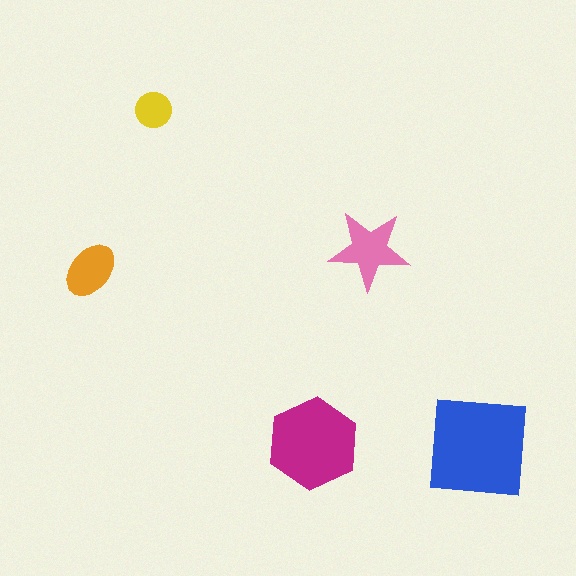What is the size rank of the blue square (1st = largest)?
1st.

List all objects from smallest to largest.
The yellow circle, the orange ellipse, the pink star, the magenta hexagon, the blue square.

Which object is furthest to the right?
The blue square is rightmost.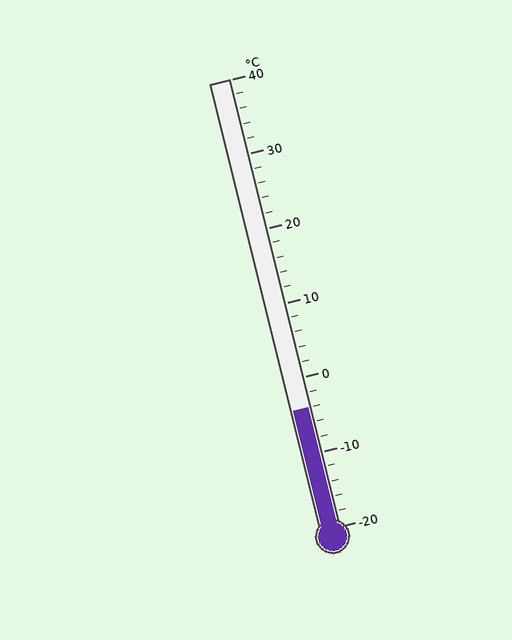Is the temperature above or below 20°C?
The temperature is below 20°C.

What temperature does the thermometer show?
The thermometer shows approximately -4°C.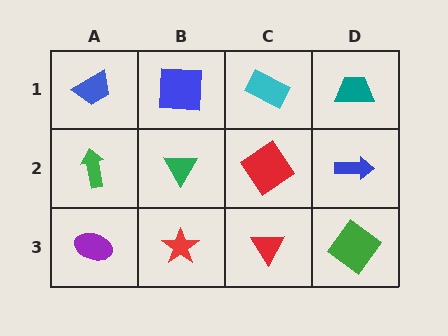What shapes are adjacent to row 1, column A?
A green arrow (row 2, column A), a blue square (row 1, column B).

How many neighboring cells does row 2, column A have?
3.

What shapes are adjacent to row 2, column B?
A blue square (row 1, column B), a red star (row 3, column B), a green arrow (row 2, column A), a red diamond (row 2, column C).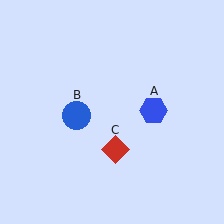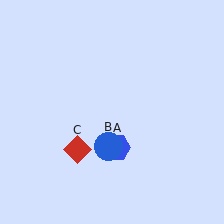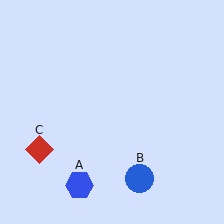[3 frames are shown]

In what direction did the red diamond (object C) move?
The red diamond (object C) moved left.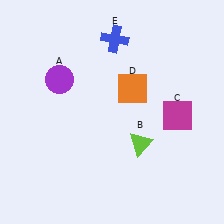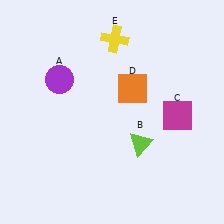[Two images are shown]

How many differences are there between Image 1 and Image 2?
There is 1 difference between the two images.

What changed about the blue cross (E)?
In Image 1, E is blue. In Image 2, it changed to yellow.